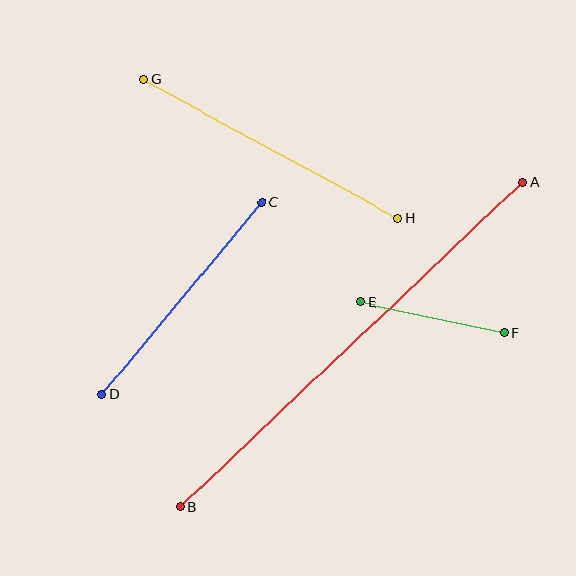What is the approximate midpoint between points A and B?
The midpoint is at approximately (351, 345) pixels.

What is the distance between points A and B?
The distance is approximately 472 pixels.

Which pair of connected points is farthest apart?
Points A and B are farthest apart.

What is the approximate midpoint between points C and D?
The midpoint is at approximately (182, 298) pixels.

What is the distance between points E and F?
The distance is approximately 146 pixels.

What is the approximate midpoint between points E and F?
The midpoint is at approximately (432, 318) pixels.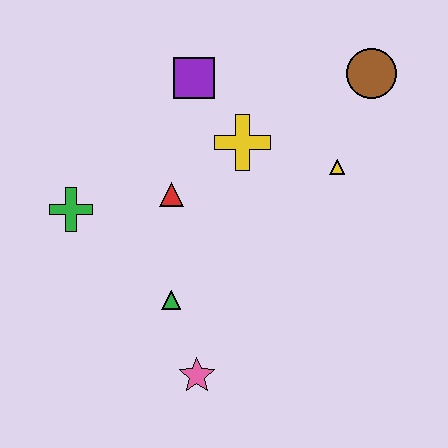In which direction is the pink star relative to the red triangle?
The pink star is below the red triangle.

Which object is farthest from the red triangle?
The brown circle is farthest from the red triangle.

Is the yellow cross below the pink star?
No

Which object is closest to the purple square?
The yellow cross is closest to the purple square.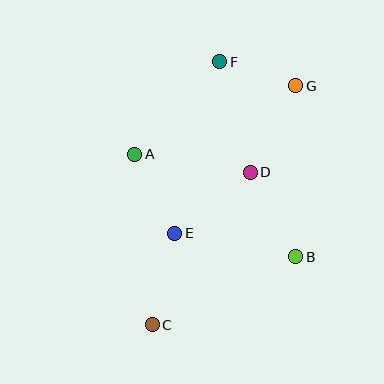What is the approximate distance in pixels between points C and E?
The distance between C and E is approximately 94 pixels.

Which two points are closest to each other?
Points F and G are closest to each other.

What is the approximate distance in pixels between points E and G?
The distance between E and G is approximately 191 pixels.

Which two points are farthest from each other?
Points C and G are farthest from each other.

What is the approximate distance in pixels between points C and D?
The distance between C and D is approximately 181 pixels.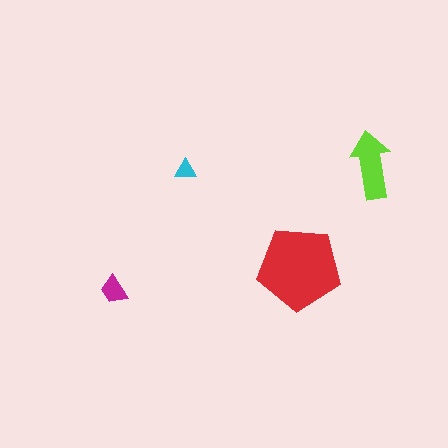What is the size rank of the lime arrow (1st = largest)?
2nd.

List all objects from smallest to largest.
The cyan triangle, the magenta trapezoid, the lime arrow, the red pentagon.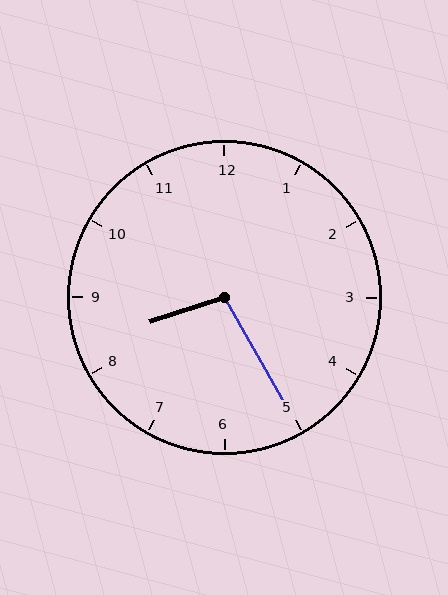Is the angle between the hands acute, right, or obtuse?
It is obtuse.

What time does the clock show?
8:25.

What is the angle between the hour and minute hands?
Approximately 102 degrees.